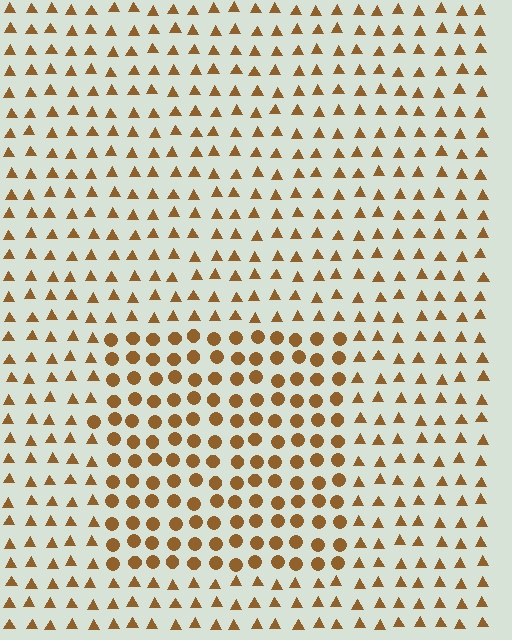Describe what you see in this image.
The image is filled with small brown elements arranged in a uniform grid. A rectangle-shaped region contains circles, while the surrounding area contains triangles. The boundary is defined purely by the change in element shape.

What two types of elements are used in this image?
The image uses circles inside the rectangle region and triangles outside it.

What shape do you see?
I see a rectangle.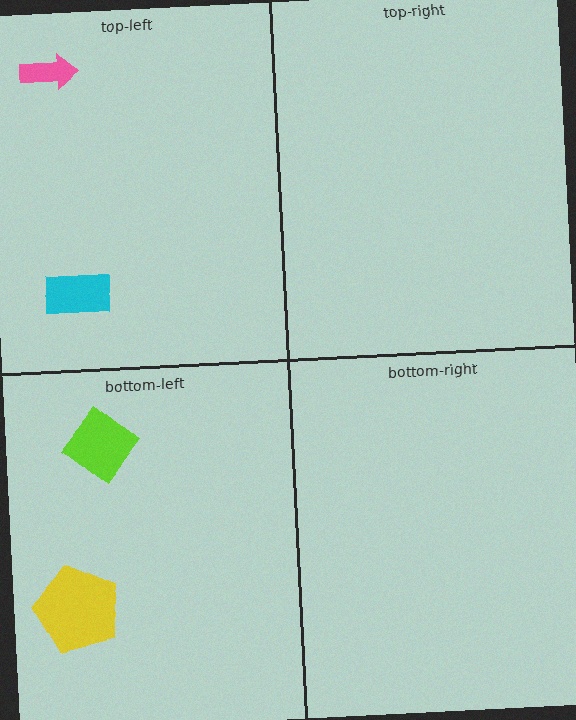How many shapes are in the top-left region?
2.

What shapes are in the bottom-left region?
The lime diamond, the yellow pentagon.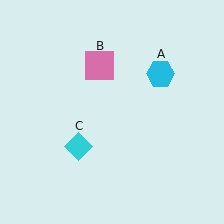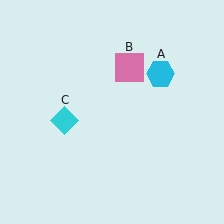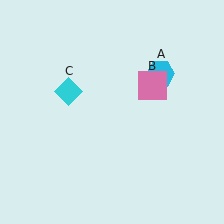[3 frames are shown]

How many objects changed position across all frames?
2 objects changed position: pink square (object B), cyan diamond (object C).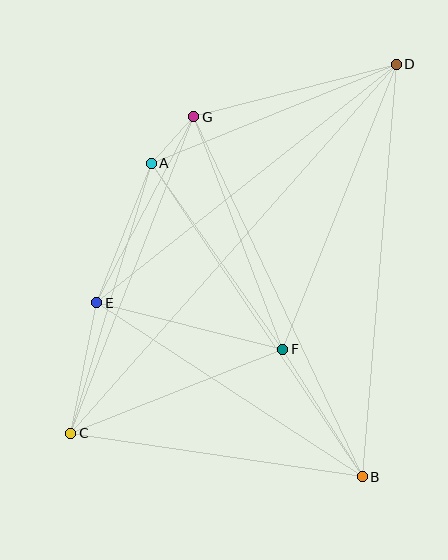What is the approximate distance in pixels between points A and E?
The distance between A and E is approximately 149 pixels.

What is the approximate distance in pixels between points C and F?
The distance between C and F is approximately 228 pixels.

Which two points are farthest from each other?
Points C and D are farthest from each other.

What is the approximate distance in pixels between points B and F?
The distance between B and F is approximately 150 pixels.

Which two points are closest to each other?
Points A and G are closest to each other.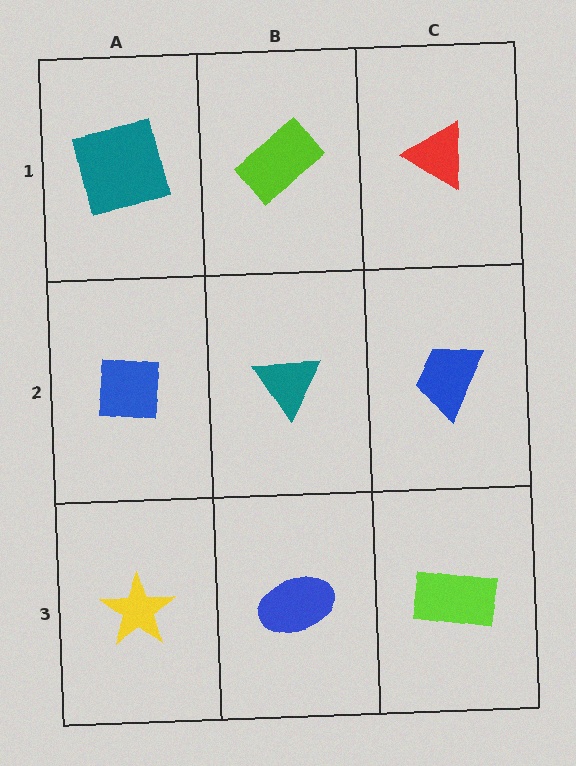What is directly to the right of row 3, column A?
A blue ellipse.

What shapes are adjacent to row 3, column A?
A blue square (row 2, column A), a blue ellipse (row 3, column B).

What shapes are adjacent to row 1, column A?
A blue square (row 2, column A), a lime rectangle (row 1, column B).